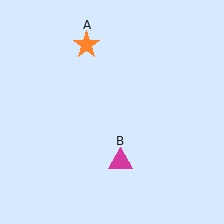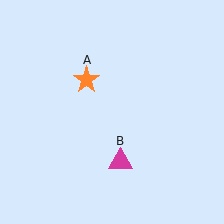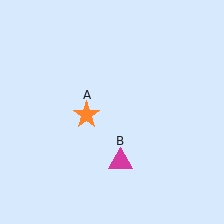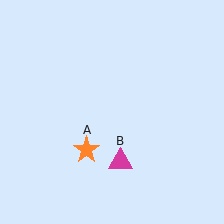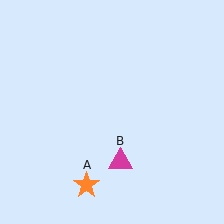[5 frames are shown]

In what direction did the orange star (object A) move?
The orange star (object A) moved down.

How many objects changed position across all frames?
1 object changed position: orange star (object A).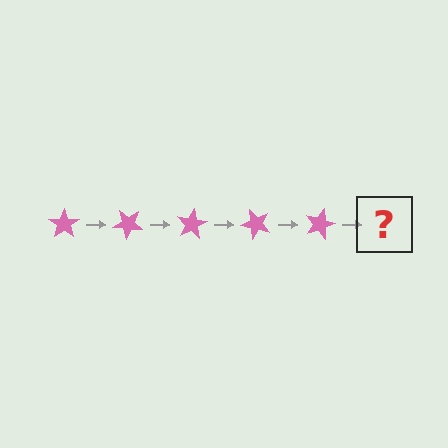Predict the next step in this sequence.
The next step is a pink star rotated 200 degrees.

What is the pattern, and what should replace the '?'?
The pattern is that the star rotates 40 degrees each step. The '?' should be a pink star rotated 200 degrees.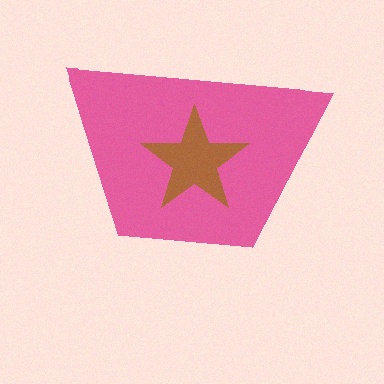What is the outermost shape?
The pink trapezoid.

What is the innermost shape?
The brown star.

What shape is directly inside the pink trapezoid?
The brown star.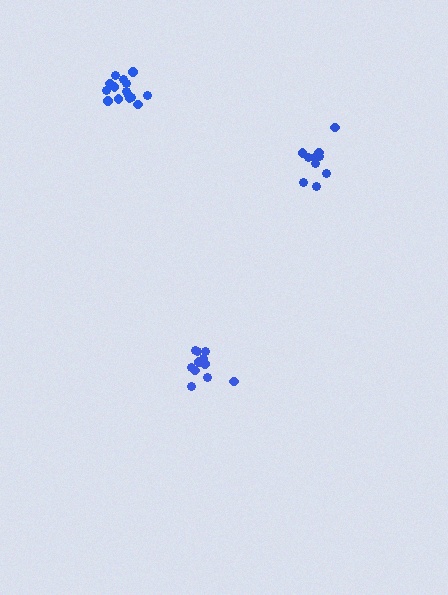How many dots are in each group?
Group 1: 10 dots, Group 2: 11 dots, Group 3: 15 dots (36 total).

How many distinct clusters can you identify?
There are 3 distinct clusters.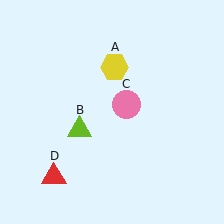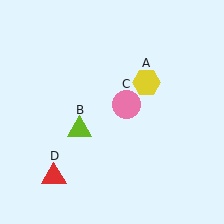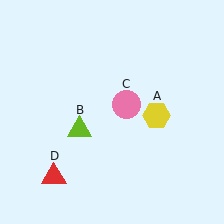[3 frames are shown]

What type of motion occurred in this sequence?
The yellow hexagon (object A) rotated clockwise around the center of the scene.